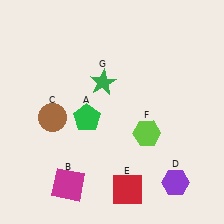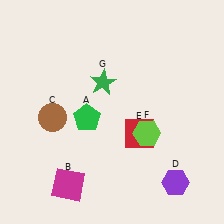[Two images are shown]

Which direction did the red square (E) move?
The red square (E) moved up.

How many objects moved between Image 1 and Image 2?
1 object moved between the two images.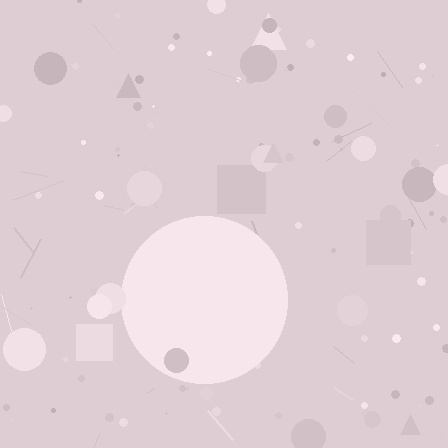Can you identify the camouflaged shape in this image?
The camouflaged shape is a circle.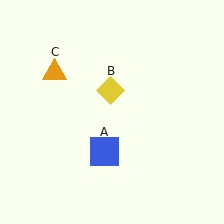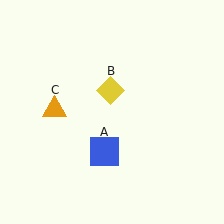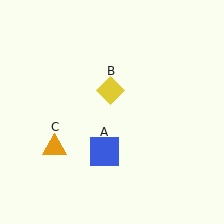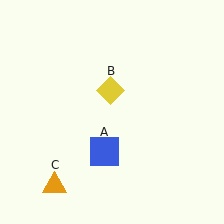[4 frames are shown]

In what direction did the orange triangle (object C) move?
The orange triangle (object C) moved down.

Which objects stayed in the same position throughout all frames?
Blue square (object A) and yellow diamond (object B) remained stationary.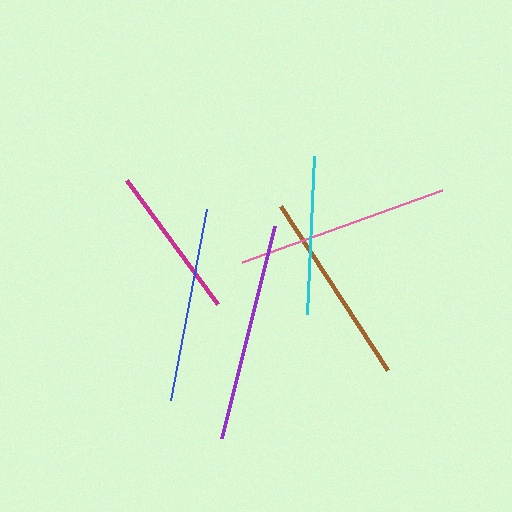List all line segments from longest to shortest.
From longest to shortest: purple, pink, brown, blue, cyan, magenta.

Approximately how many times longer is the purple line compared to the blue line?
The purple line is approximately 1.1 times the length of the blue line.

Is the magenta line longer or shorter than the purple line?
The purple line is longer than the magenta line.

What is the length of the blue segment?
The blue segment is approximately 195 pixels long.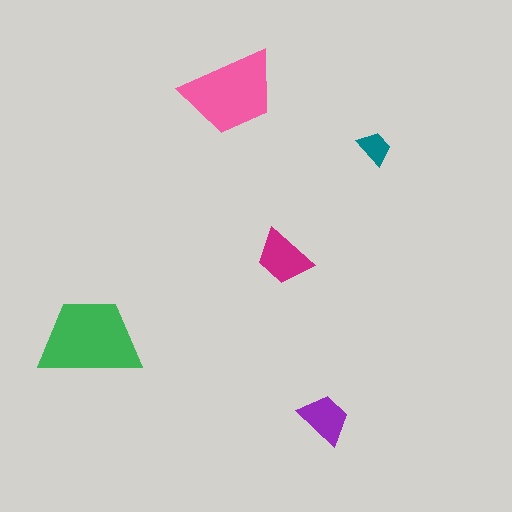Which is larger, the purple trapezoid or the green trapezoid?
The green one.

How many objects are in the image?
There are 5 objects in the image.